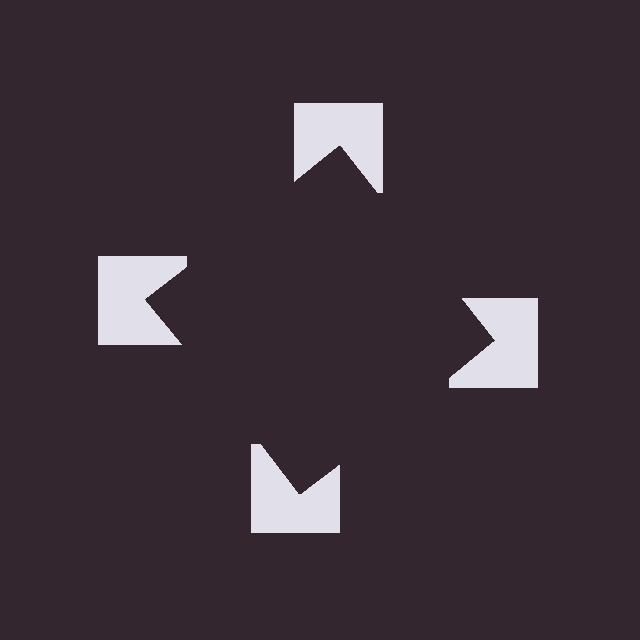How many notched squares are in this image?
There are 4 — one at each vertex of the illusory square.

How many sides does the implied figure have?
4 sides.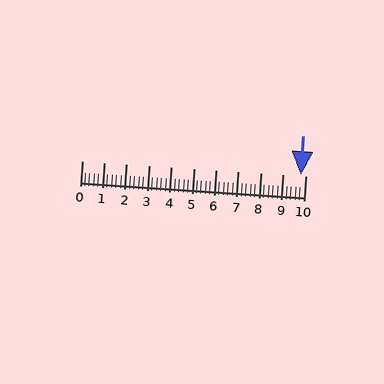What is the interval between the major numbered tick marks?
The major tick marks are spaced 1 units apart.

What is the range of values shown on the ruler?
The ruler shows values from 0 to 10.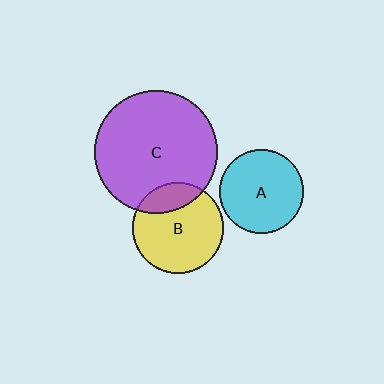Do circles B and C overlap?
Yes.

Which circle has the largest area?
Circle C (purple).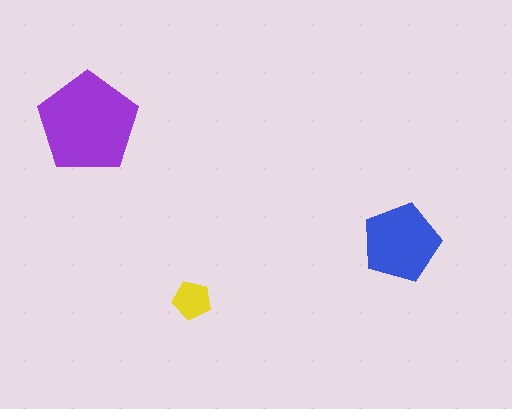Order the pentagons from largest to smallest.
the purple one, the blue one, the yellow one.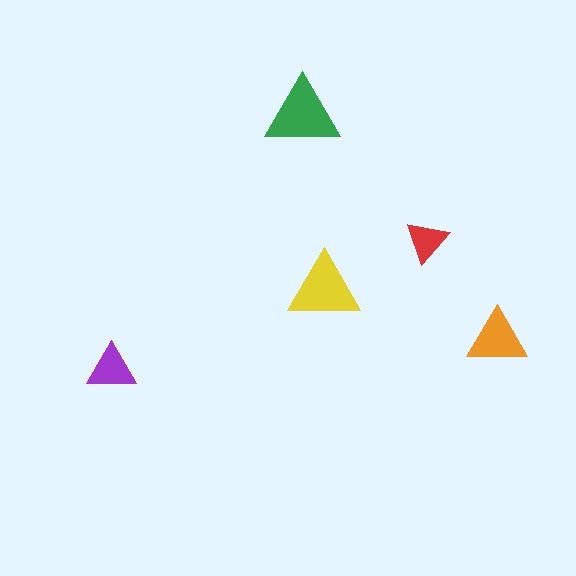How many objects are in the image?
There are 5 objects in the image.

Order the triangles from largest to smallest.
the green one, the yellow one, the orange one, the purple one, the red one.